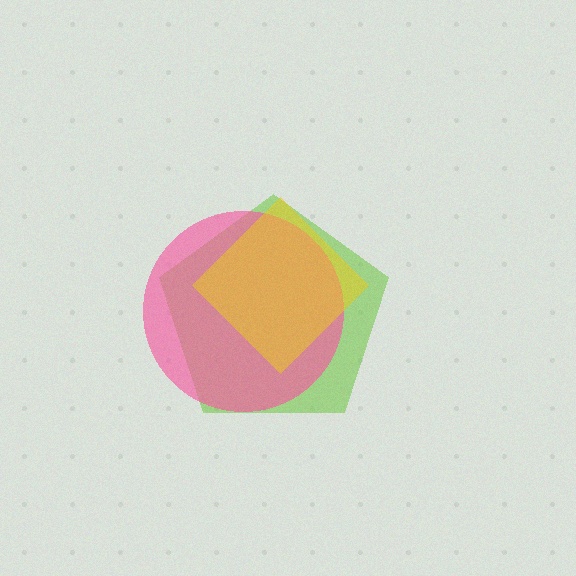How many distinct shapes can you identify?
There are 3 distinct shapes: a lime pentagon, a pink circle, a yellow diamond.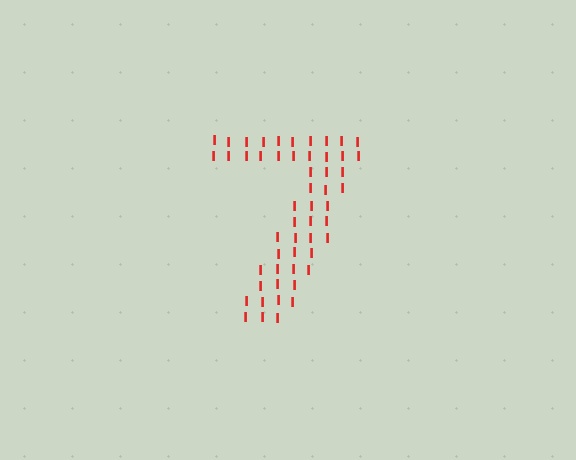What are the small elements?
The small elements are letter I's.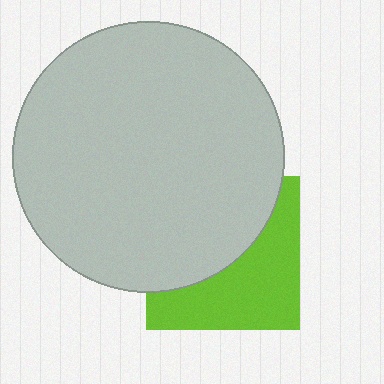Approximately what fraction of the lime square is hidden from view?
Roughly 52% of the lime square is hidden behind the light gray circle.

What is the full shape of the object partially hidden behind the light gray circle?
The partially hidden object is a lime square.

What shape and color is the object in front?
The object in front is a light gray circle.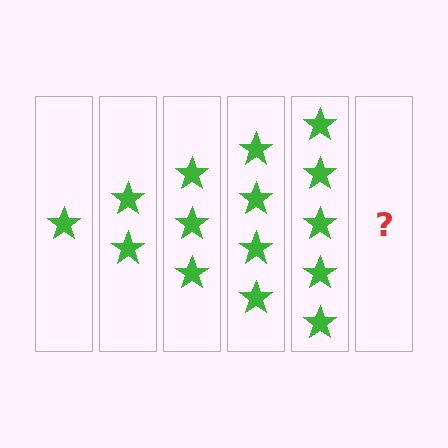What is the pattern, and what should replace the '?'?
The pattern is that each step adds one more star. The '?' should be 6 stars.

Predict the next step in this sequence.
The next step is 6 stars.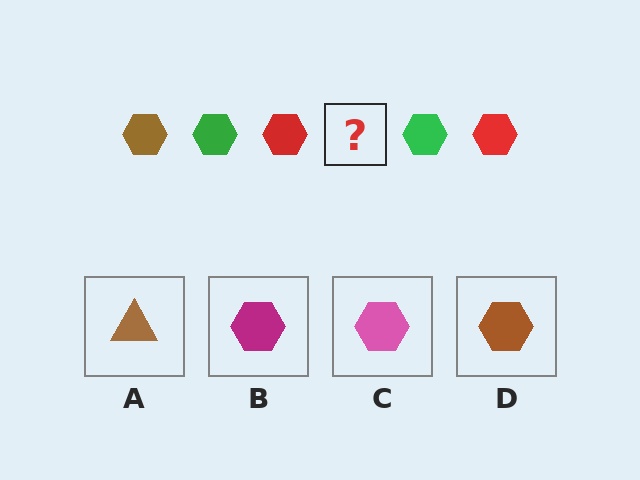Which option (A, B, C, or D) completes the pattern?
D.